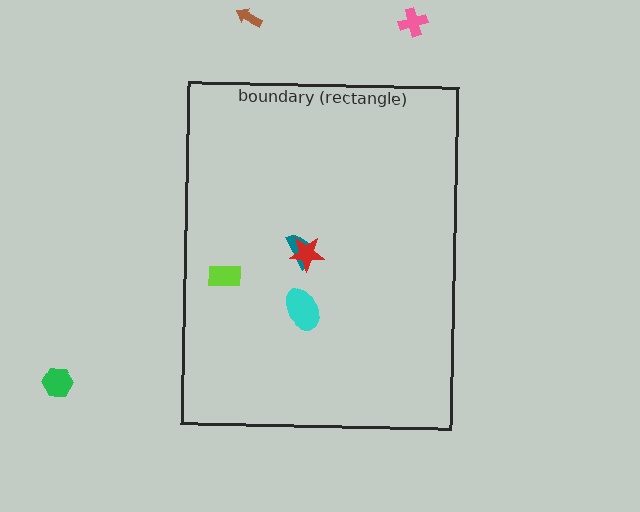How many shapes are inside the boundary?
4 inside, 3 outside.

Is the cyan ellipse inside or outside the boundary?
Inside.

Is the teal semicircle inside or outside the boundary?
Inside.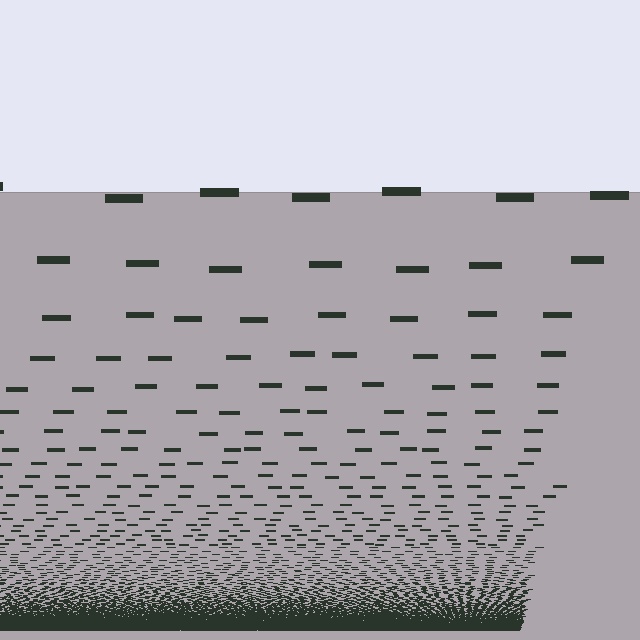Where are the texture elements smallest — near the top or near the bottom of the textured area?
Near the bottom.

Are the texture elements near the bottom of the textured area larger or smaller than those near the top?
Smaller. The gradient is inverted — elements near the bottom are smaller and denser.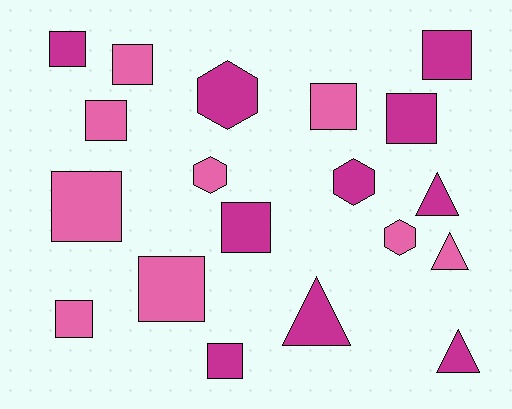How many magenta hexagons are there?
There are 2 magenta hexagons.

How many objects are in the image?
There are 19 objects.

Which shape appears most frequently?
Square, with 11 objects.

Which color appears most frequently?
Magenta, with 10 objects.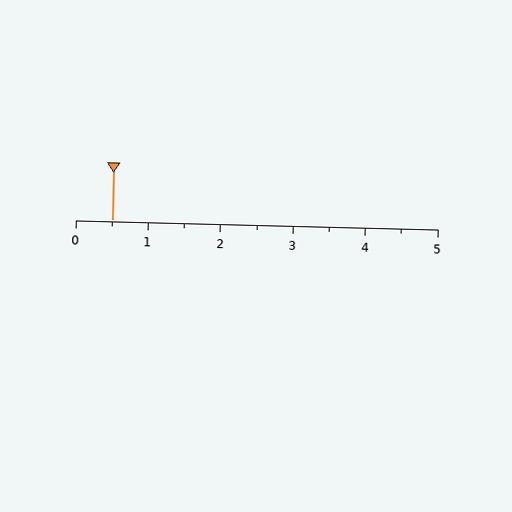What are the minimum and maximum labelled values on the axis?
The axis runs from 0 to 5.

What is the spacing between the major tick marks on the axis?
The major ticks are spaced 1 apart.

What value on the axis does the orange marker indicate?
The marker indicates approximately 0.5.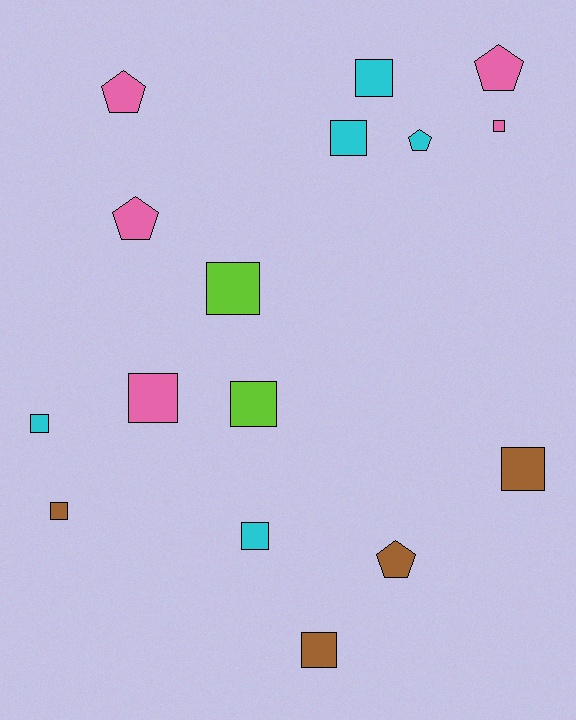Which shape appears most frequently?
Square, with 11 objects.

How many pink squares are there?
There are 2 pink squares.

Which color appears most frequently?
Pink, with 5 objects.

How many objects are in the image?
There are 16 objects.